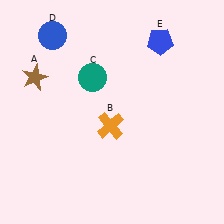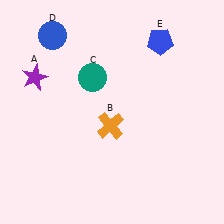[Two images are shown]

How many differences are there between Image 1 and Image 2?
There is 1 difference between the two images.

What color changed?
The star (A) changed from brown in Image 1 to purple in Image 2.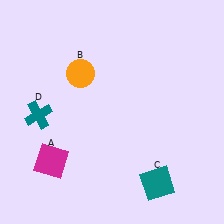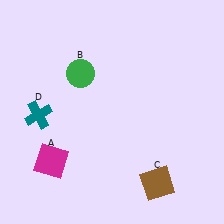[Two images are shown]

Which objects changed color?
B changed from orange to green. C changed from teal to brown.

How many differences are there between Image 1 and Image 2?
There are 2 differences between the two images.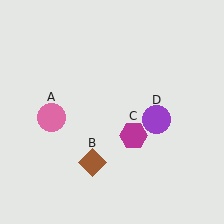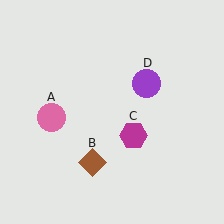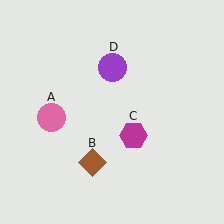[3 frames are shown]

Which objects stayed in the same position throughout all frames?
Pink circle (object A) and brown diamond (object B) and magenta hexagon (object C) remained stationary.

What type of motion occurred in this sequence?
The purple circle (object D) rotated counterclockwise around the center of the scene.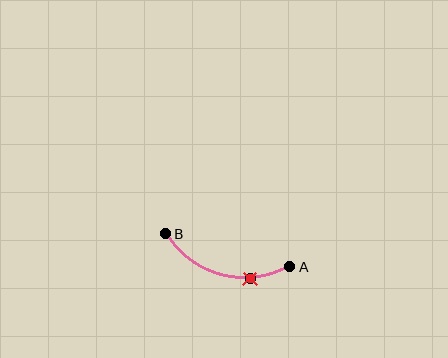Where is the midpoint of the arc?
The arc midpoint is the point on the curve farthest from the straight line joining A and B. It sits below that line.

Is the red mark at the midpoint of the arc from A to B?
No. The red mark lies on the arc but is closer to endpoint A. The arc midpoint would be at the point on the curve equidistant along the arc from both A and B.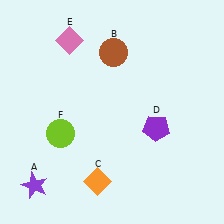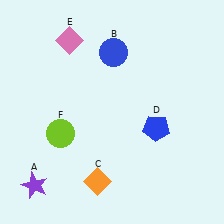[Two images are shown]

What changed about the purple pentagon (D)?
In Image 1, D is purple. In Image 2, it changed to blue.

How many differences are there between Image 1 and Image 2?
There are 2 differences between the two images.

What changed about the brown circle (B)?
In Image 1, B is brown. In Image 2, it changed to blue.